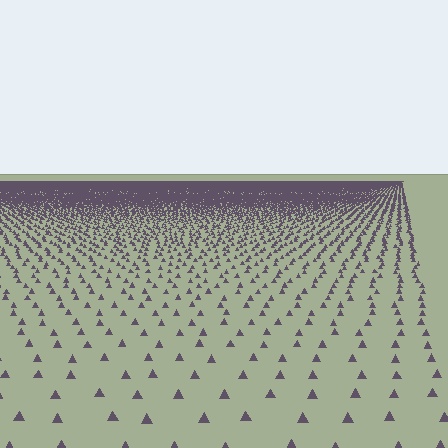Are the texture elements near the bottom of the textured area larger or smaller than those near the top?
Larger. Near the bottom, elements are closer to the viewer and appear at a bigger on-screen size.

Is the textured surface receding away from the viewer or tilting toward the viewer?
The surface is receding away from the viewer. Texture elements get smaller and denser toward the top.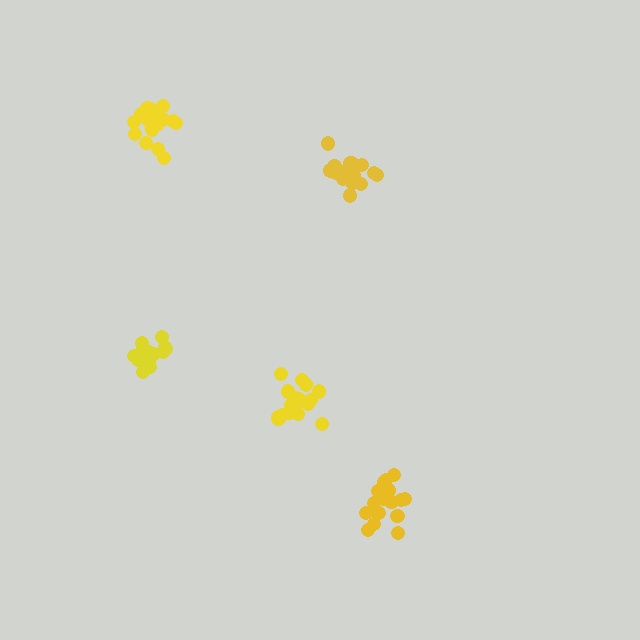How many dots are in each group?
Group 1: 18 dots, Group 2: 15 dots, Group 3: 20 dots, Group 4: 16 dots, Group 5: 18 dots (87 total).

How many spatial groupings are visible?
There are 5 spatial groupings.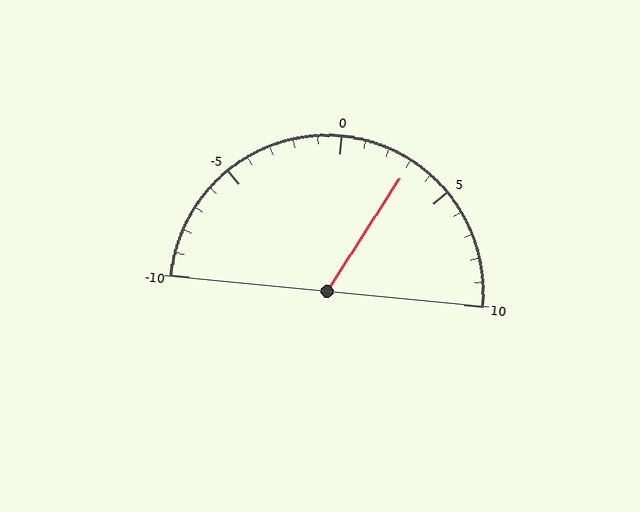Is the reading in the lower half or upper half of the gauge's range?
The reading is in the upper half of the range (-10 to 10).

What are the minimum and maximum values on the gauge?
The gauge ranges from -10 to 10.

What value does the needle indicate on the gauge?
The needle indicates approximately 3.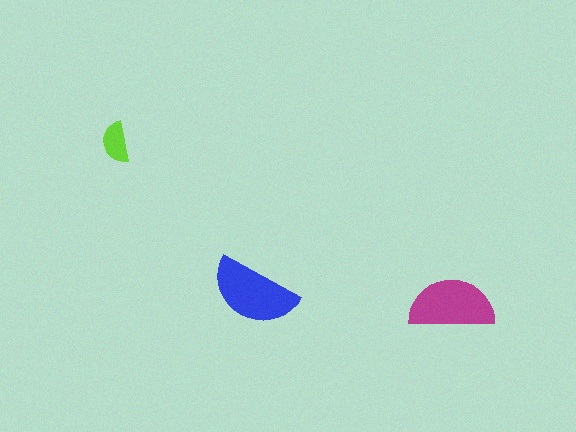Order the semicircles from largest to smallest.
the blue one, the magenta one, the lime one.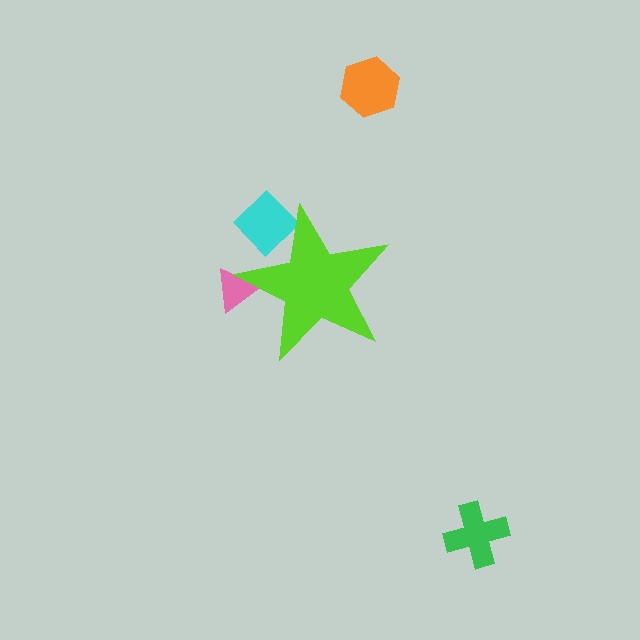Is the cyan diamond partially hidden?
Yes, the cyan diamond is partially hidden behind the lime star.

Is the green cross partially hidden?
No, the green cross is fully visible.